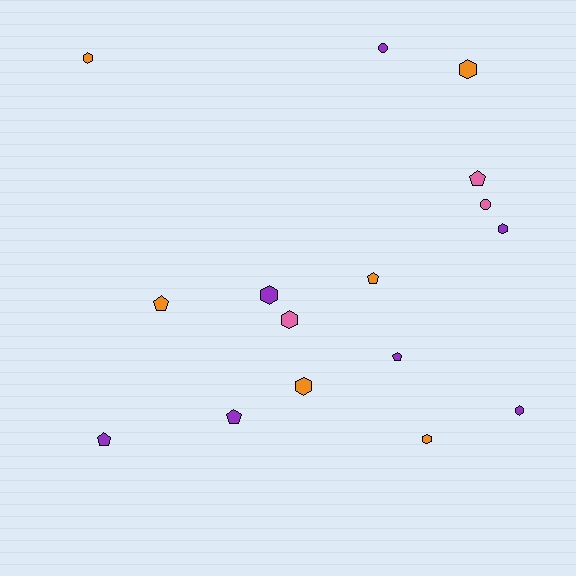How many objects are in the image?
There are 16 objects.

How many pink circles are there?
There is 1 pink circle.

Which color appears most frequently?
Purple, with 7 objects.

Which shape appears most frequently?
Hexagon, with 8 objects.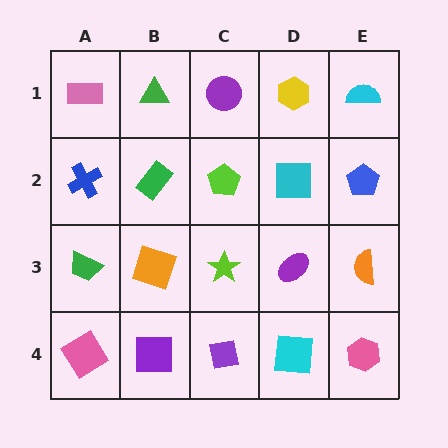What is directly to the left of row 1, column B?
A pink rectangle.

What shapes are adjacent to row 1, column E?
A blue pentagon (row 2, column E), a yellow hexagon (row 1, column D).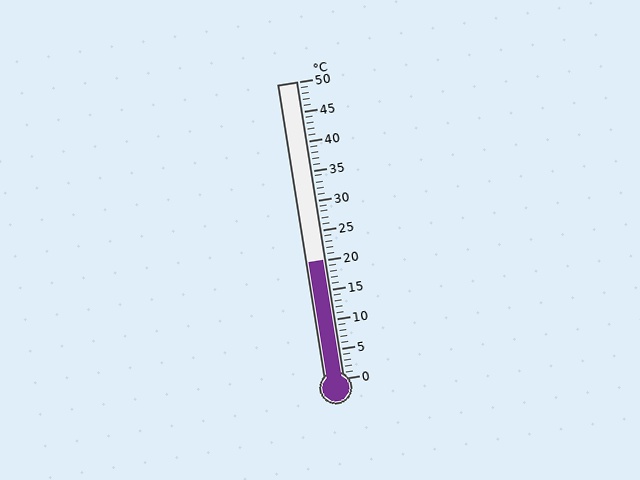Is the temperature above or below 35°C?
The temperature is below 35°C.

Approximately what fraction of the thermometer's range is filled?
The thermometer is filled to approximately 40% of its range.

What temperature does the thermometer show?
The thermometer shows approximately 20°C.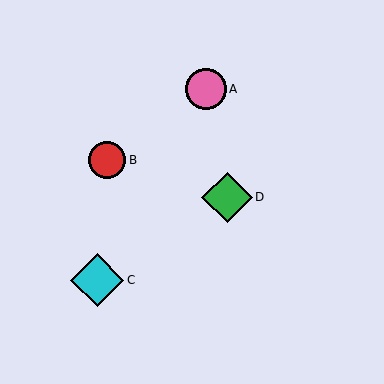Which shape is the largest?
The cyan diamond (labeled C) is the largest.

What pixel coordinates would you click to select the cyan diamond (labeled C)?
Click at (97, 280) to select the cyan diamond C.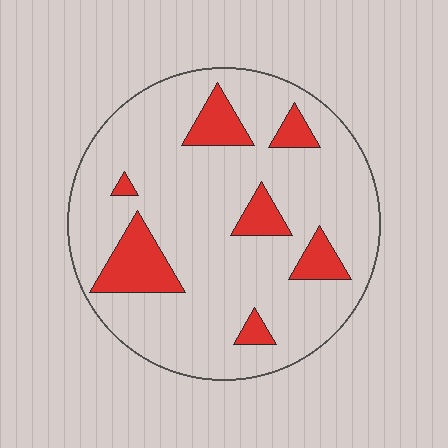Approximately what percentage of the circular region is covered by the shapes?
Approximately 15%.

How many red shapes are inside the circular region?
7.